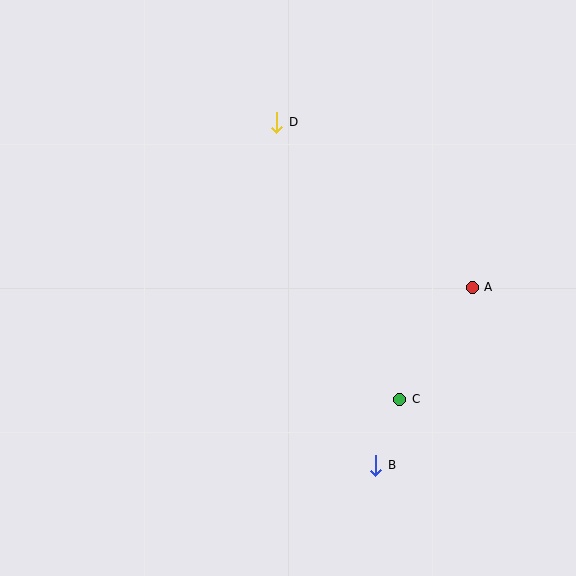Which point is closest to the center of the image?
Point C at (400, 399) is closest to the center.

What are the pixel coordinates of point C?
Point C is at (400, 399).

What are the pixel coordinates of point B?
Point B is at (376, 465).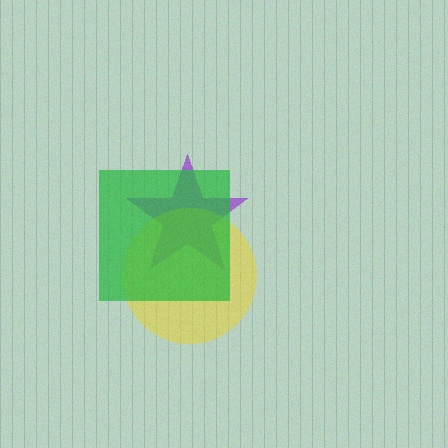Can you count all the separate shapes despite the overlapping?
Yes, there are 3 separate shapes.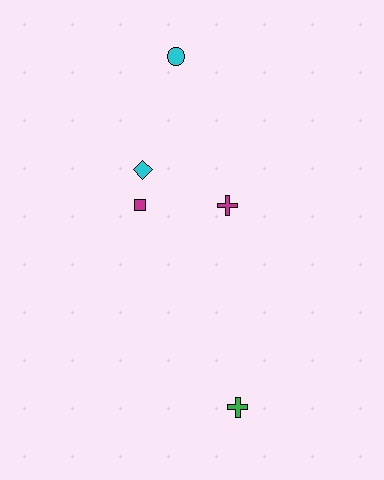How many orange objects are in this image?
There are no orange objects.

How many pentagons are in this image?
There are no pentagons.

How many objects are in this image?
There are 5 objects.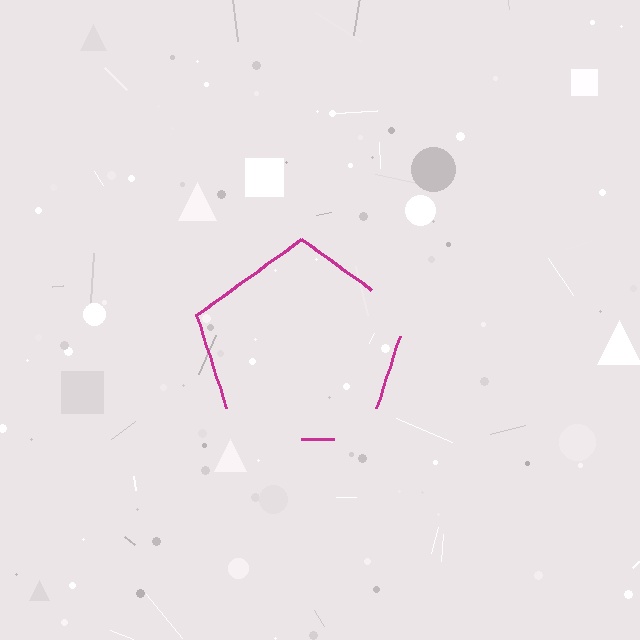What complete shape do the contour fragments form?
The contour fragments form a pentagon.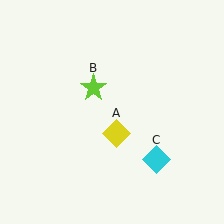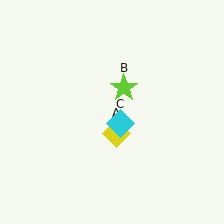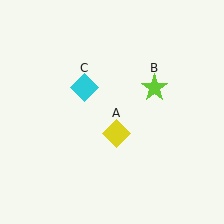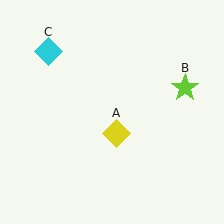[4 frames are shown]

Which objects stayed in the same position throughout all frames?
Yellow diamond (object A) remained stationary.